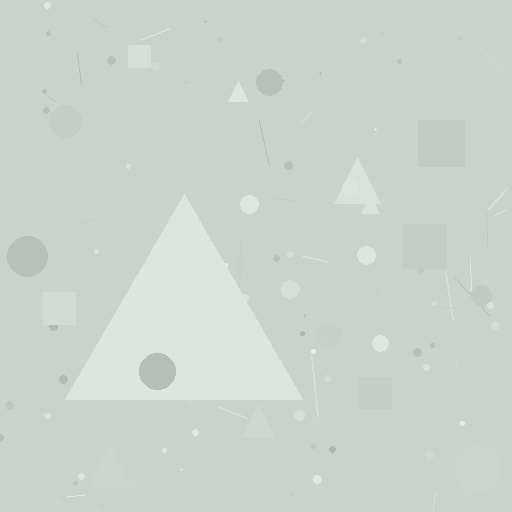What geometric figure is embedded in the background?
A triangle is embedded in the background.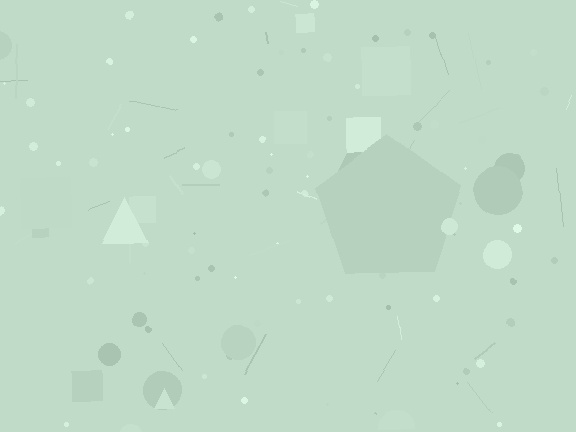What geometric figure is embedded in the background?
A pentagon is embedded in the background.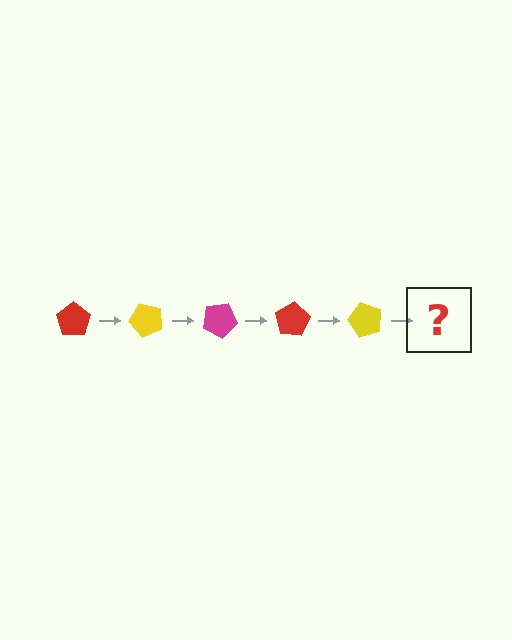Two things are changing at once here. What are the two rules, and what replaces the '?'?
The two rules are that it rotates 50 degrees each step and the color cycles through red, yellow, and magenta. The '?' should be a magenta pentagon, rotated 250 degrees from the start.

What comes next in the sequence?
The next element should be a magenta pentagon, rotated 250 degrees from the start.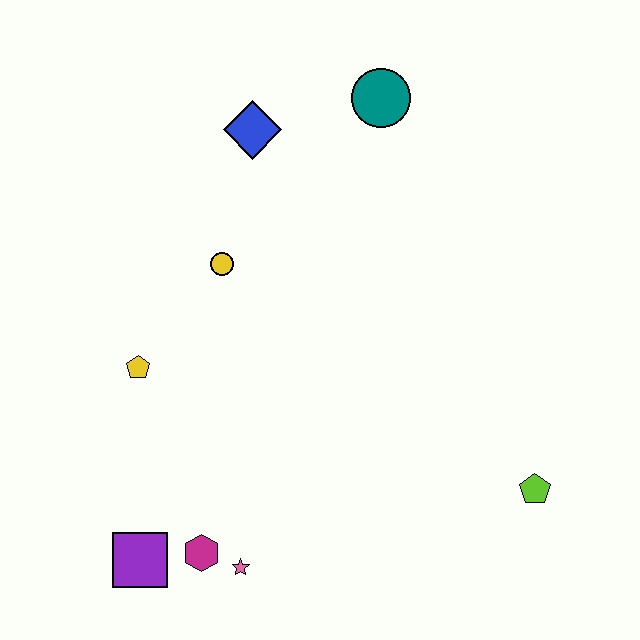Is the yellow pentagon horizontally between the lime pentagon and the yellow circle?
No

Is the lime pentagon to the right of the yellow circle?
Yes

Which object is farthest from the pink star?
The teal circle is farthest from the pink star.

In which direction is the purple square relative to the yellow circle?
The purple square is below the yellow circle.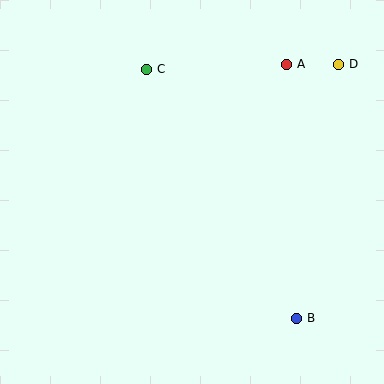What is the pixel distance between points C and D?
The distance between C and D is 192 pixels.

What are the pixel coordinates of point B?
Point B is at (297, 318).